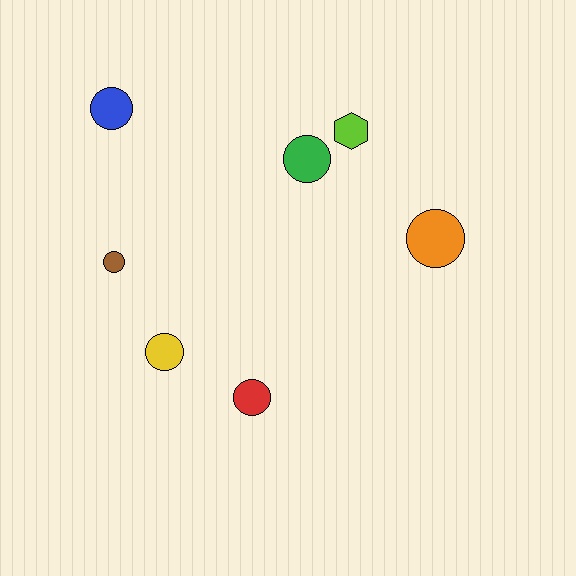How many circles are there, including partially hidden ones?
There are 6 circles.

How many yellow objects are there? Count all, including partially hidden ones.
There is 1 yellow object.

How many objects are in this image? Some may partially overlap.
There are 7 objects.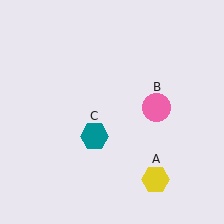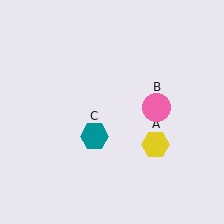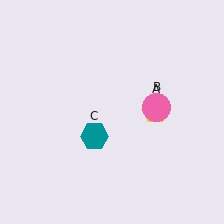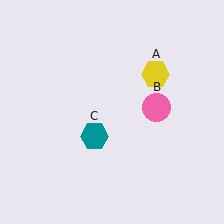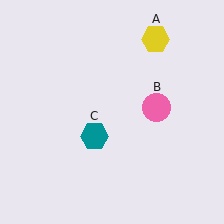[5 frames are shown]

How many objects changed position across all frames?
1 object changed position: yellow hexagon (object A).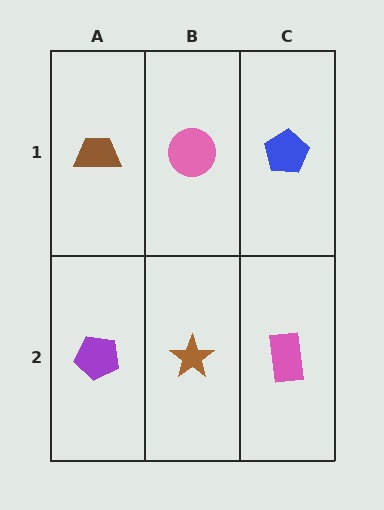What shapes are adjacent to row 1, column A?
A purple pentagon (row 2, column A), a pink circle (row 1, column B).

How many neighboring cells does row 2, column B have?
3.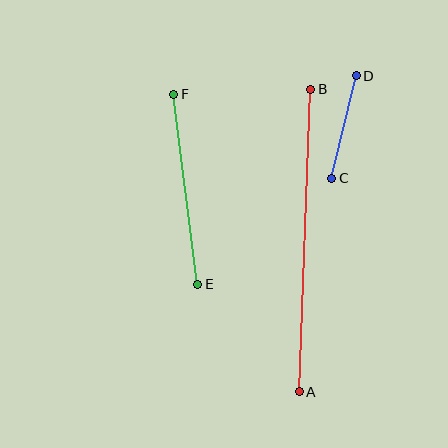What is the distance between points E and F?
The distance is approximately 191 pixels.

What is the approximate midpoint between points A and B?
The midpoint is at approximately (305, 241) pixels.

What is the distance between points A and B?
The distance is approximately 303 pixels.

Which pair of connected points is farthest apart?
Points A and B are farthest apart.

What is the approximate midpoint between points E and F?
The midpoint is at approximately (186, 189) pixels.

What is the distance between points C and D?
The distance is approximately 105 pixels.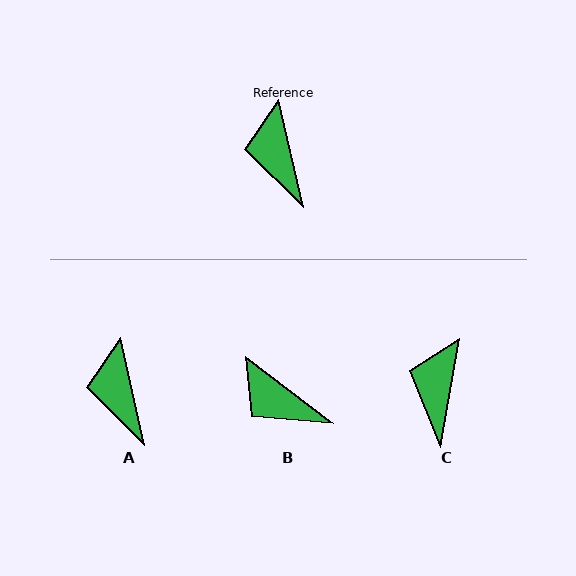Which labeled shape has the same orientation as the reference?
A.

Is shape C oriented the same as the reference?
No, it is off by about 23 degrees.